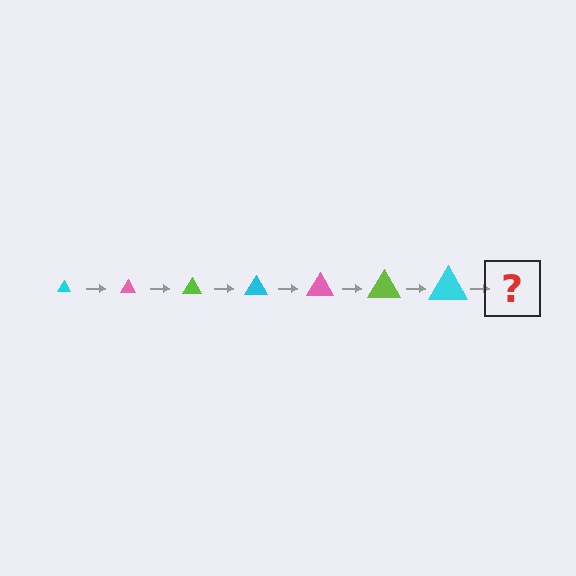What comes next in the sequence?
The next element should be a pink triangle, larger than the previous one.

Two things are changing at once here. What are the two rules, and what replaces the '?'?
The two rules are that the triangle grows larger each step and the color cycles through cyan, pink, and lime. The '?' should be a pink triangle, larger than the previous one.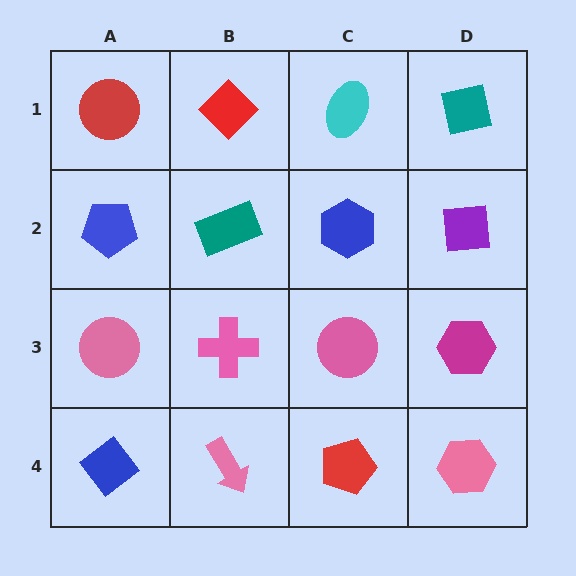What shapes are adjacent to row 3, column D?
A purple square (row 2, column D), a pink hexagon (row 4, column D), a pink circle (row 3, column C).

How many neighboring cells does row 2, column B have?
4.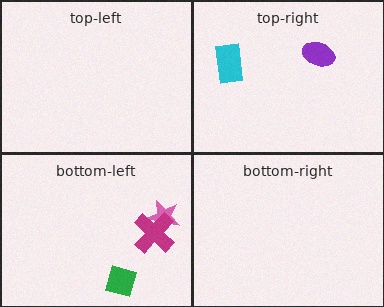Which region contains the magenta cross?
The bottom-left region.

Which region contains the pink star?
The bottom-left region.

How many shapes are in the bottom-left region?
3.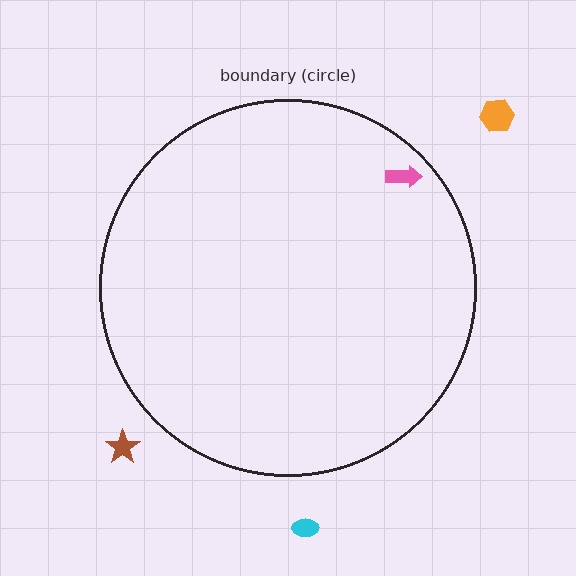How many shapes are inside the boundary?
1 inside, 3 outside.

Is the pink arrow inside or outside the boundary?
Inside.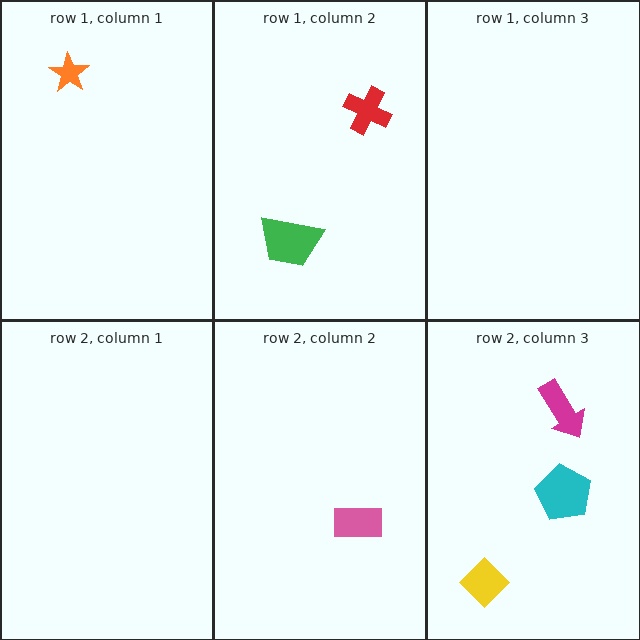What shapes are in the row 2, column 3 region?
The magenta arrow, the yellow diamond, the cyan pentagon.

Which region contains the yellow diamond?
The row 2, column 3 region.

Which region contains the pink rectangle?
The row 2, column 2 region.